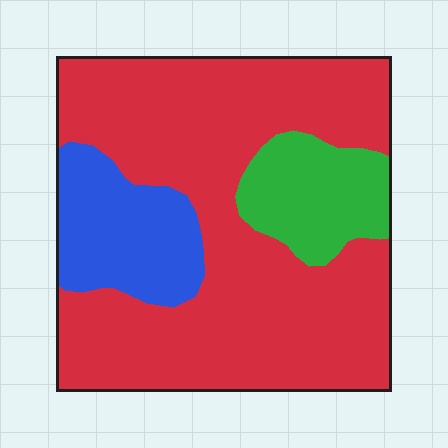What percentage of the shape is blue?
Blue covers around 15% of the shape.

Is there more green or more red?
Red.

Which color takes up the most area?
Red, at roughly 70%.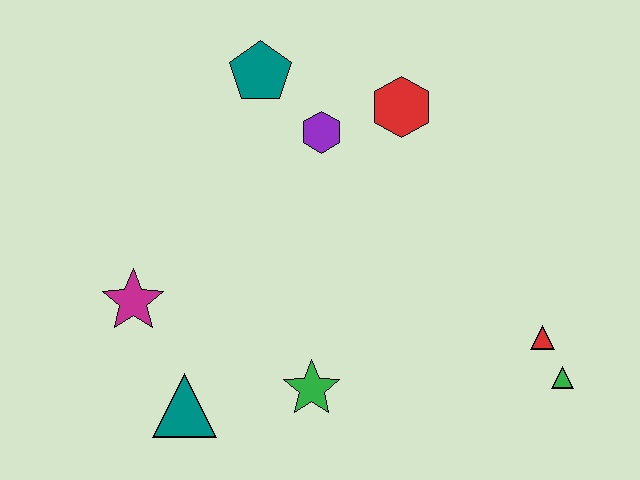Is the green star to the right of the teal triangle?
Yes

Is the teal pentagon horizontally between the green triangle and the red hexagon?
No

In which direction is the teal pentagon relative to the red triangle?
The teal pentagon is to the left of the red triangle.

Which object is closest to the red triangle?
The green triangle is closest to the red triangle.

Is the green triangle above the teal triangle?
Yes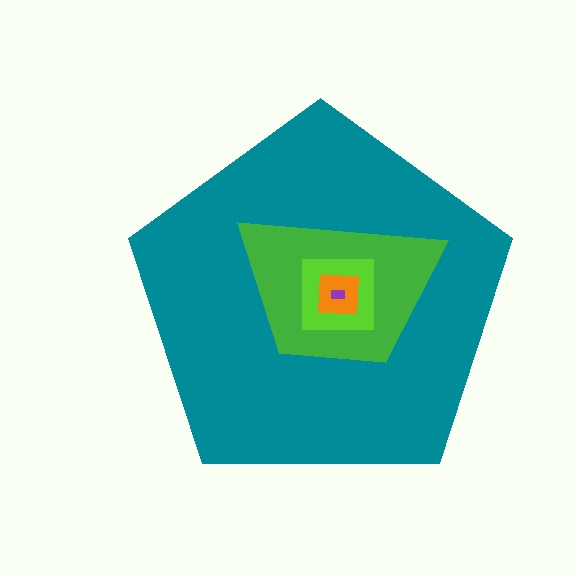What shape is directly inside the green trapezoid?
The lime square.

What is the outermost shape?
The teal pentagon.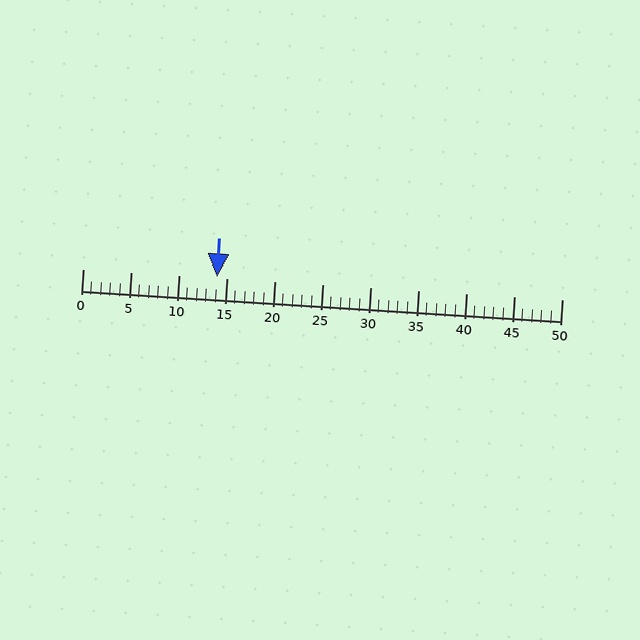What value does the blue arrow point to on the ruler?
The blue arrow points to approximately 14.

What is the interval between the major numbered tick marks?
The major tick marks are spaced 5 units apart.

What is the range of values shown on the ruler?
The ruler shows values from 0 to 50.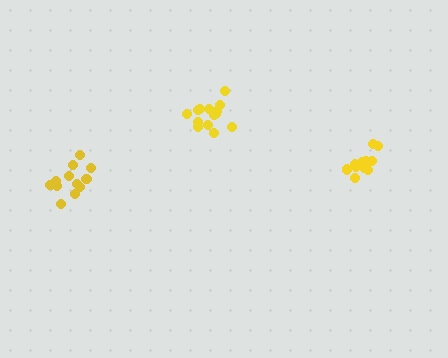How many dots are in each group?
Group 1: 14 dots, Group 2: 11 dots, Group 3: 12 dots (37 total).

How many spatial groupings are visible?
There are 3 spatial groupings.